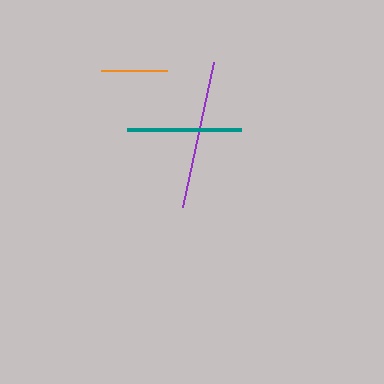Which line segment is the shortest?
The orange line is the shortest at approximately 67 pixels.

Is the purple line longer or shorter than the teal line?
The purple line is longer than the teal line.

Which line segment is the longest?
The purple line is the longest at approximately 149 pixels.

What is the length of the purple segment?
The purple segment is approximately 149 pixels long.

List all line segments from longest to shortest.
From longest to shortest: purple, teal, orange.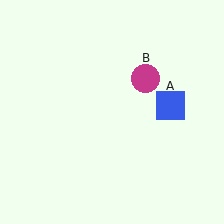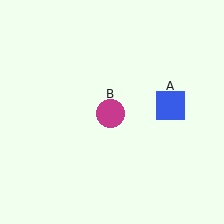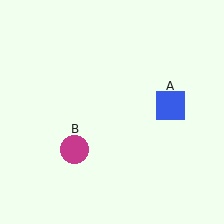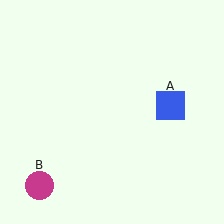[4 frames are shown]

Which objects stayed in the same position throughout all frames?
Blue square (object A) remained stationary.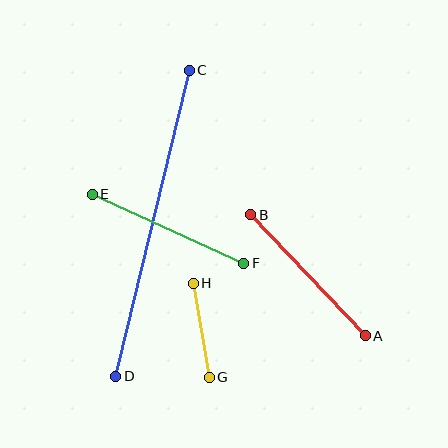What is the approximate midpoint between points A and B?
The midpoint is at approximately (308, 275) pixels.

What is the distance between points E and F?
The distance is approximately 167 pixels.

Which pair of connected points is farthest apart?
Points C and D are farthest apart.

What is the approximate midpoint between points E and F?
The midpoint is at approximately (168, 229) pixels.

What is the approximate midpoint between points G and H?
The midpoint is at approximately (201, 330) pixels.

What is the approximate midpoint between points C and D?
The midpoint is at approximately (153, 223) pixels.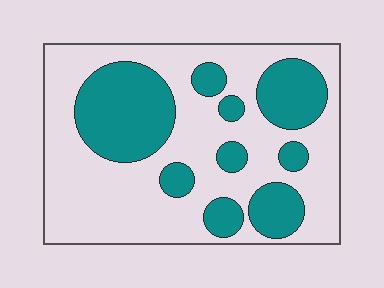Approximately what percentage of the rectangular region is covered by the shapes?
Approximately 35%.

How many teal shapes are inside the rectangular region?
9.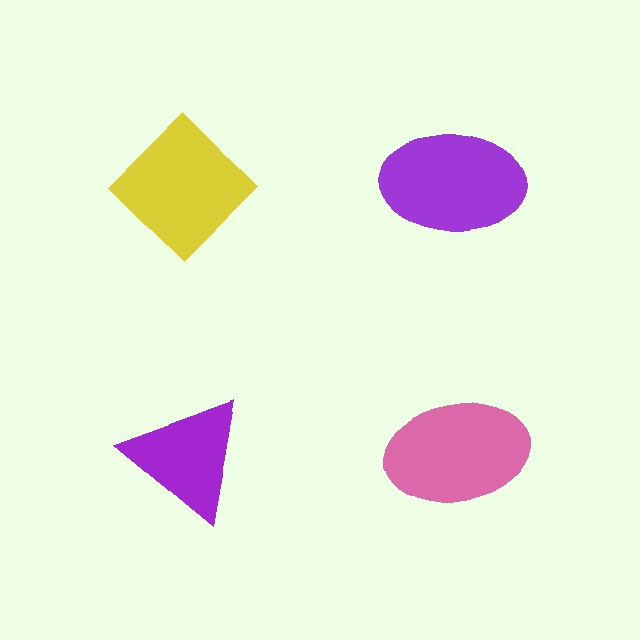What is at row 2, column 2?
A pink ellipse.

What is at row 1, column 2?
A purple ellipse.